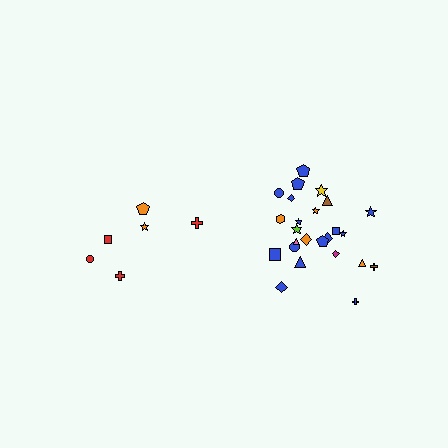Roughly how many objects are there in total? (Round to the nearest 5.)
Roughly 30 objects in total.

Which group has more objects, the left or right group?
The right group.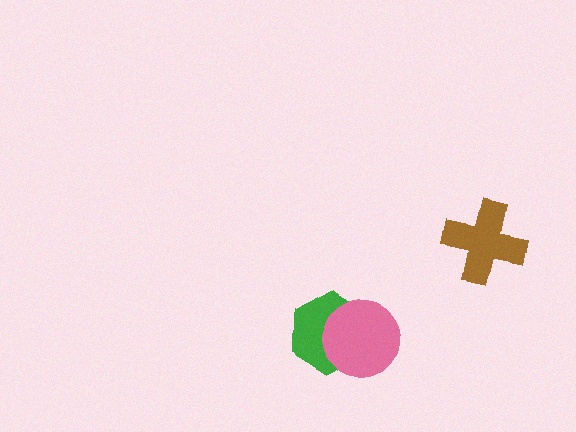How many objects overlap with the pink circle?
1 object overlaps with the pink circle.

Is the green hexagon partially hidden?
Yes, it is partially covered by another shape.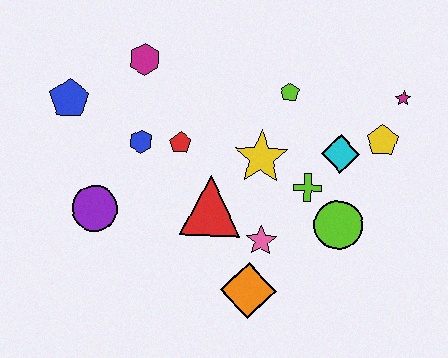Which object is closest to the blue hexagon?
The red pentagon is closest to the blue hexagon.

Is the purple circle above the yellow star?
No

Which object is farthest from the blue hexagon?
The magenta star is farthest from the blue hexagon.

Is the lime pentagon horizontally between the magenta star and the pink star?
Yes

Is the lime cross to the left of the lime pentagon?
No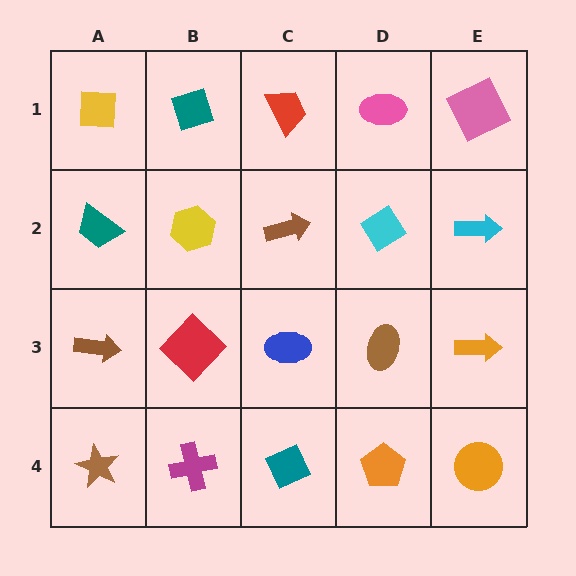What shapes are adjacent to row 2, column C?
A red trapezoid (row 1, column C), a blue ellipse (row 3, column C), a yellow hexagon (row 2, column B), a cyan diamond (row 2, column D).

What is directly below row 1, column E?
A cyan arrow.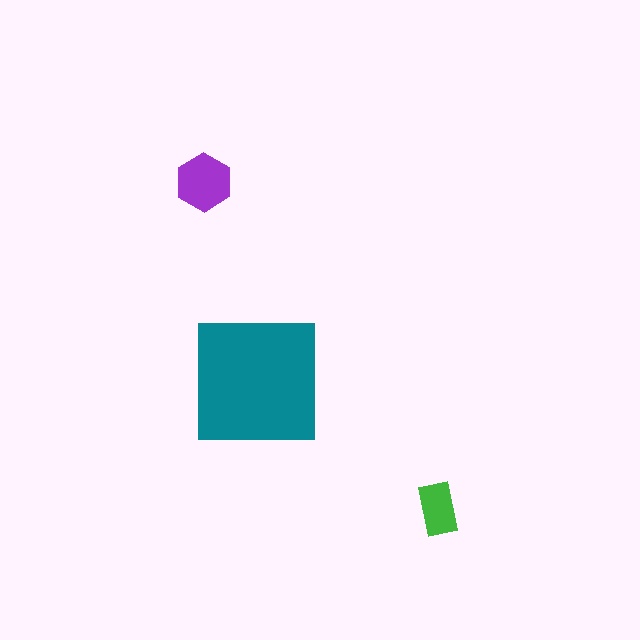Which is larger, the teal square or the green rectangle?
The teal square.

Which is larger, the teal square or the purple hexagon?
The teal square.